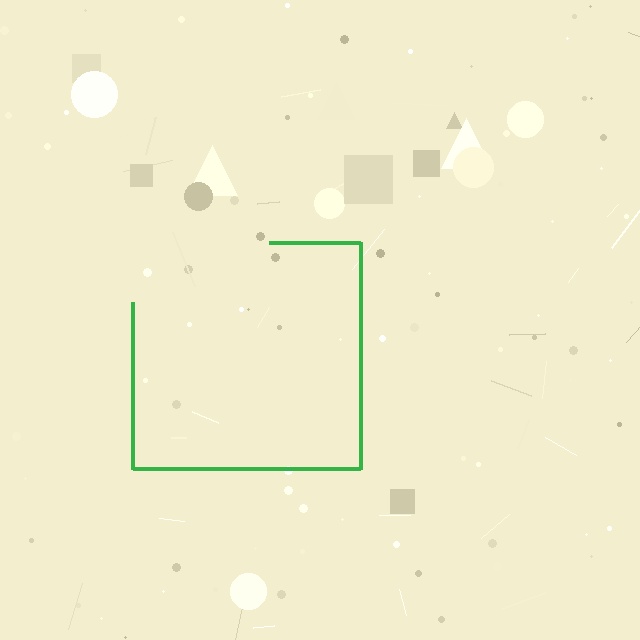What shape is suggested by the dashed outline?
The dashed outline suggests a square.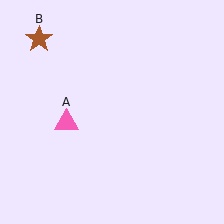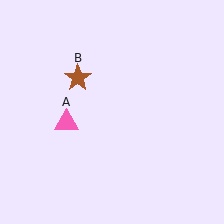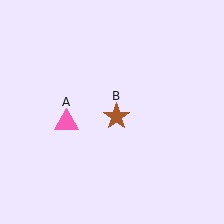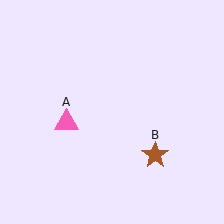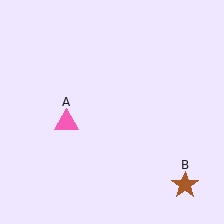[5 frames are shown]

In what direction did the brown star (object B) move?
The brown star (object B) moved down and to the right.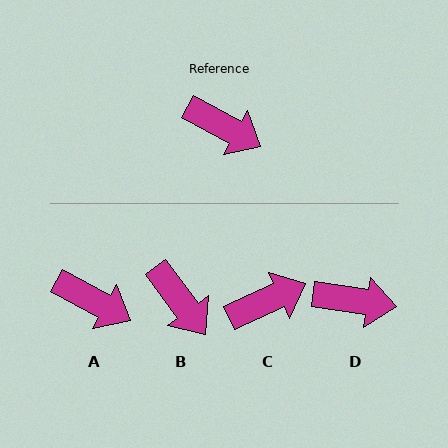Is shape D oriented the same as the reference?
No, it is off by about 20 degrees.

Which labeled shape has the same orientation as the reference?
A.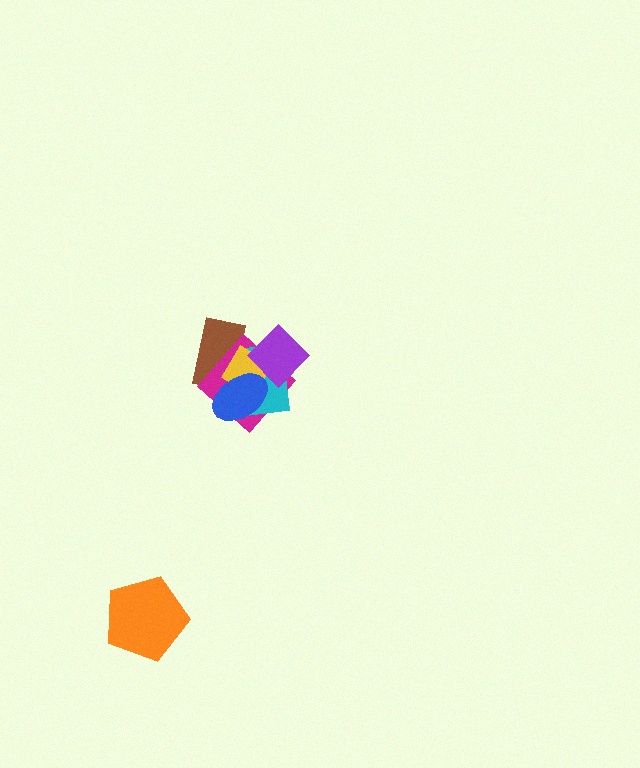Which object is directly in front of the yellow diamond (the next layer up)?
The purple diamond is directly in front of the yellow diamond.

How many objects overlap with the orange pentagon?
0 objects overlap with the orange pentagon.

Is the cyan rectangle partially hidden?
Yes, it is partially covered by another shape.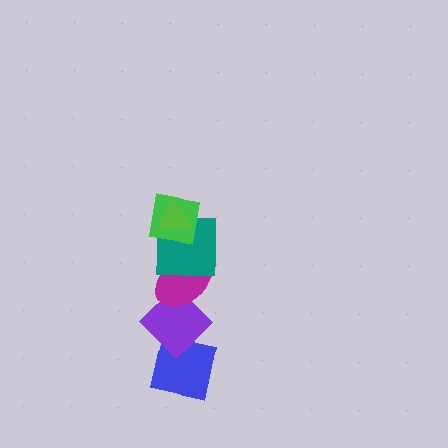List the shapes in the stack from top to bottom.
From top to bottom: the lime triangle, the green square, the teal square, the magenta ellipse, the purple diamond, the blue square.